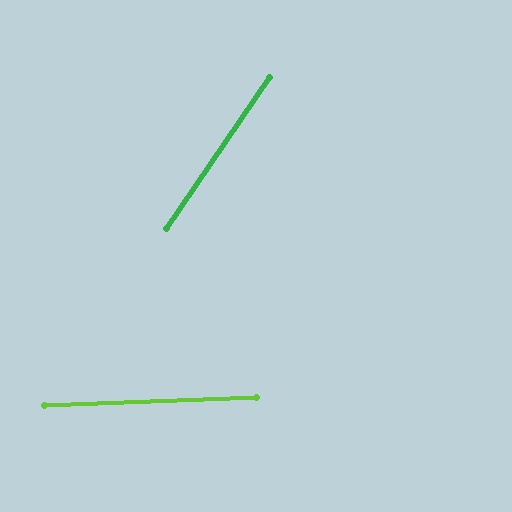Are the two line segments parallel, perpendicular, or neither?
Neither parallel nor perpendicular — they differ by about 53°.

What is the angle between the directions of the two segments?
Approximately 53 degrees.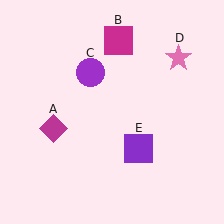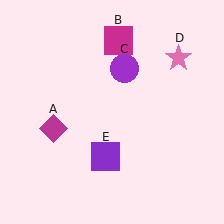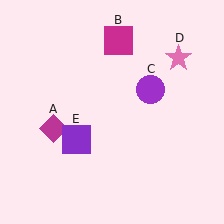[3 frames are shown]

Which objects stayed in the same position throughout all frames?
Magenta diamond (object A) and magenta square (object B) and pink star (object D) remained stationary.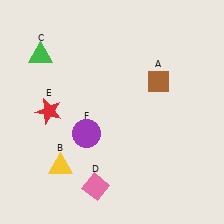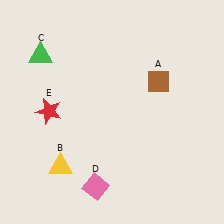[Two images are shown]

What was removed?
The purple circle (F) was removed in Image 2.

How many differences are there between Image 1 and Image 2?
There is 1 difference between the two images.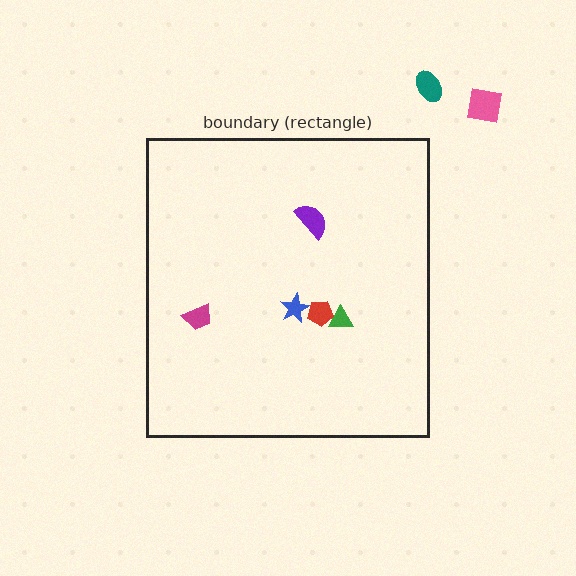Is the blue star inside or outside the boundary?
Inside.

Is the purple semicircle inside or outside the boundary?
Inside.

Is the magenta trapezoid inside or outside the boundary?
Inside.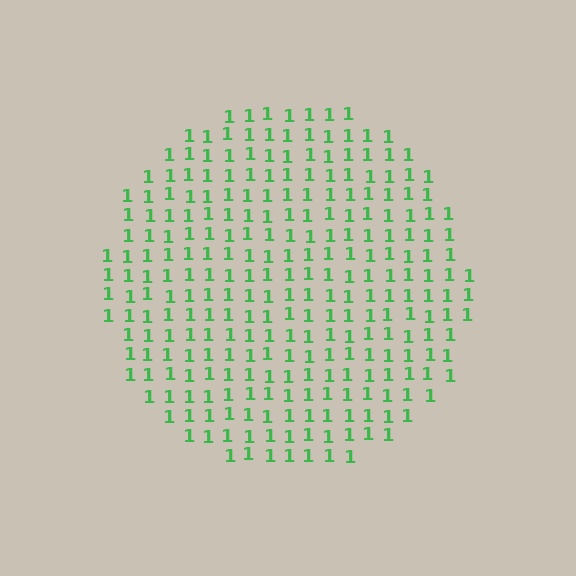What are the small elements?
The small elements are digit 1's.